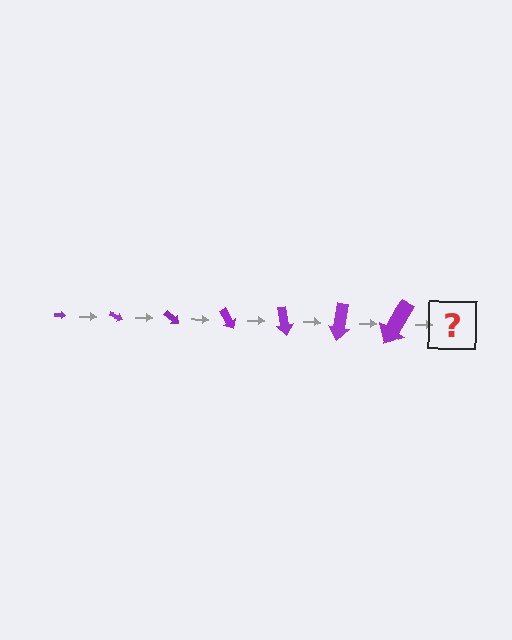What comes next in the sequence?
The next element should be an arrow, larger than the previous one and rotated 140 degrees from the start.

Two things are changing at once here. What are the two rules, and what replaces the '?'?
The two rules are that the arrow grows larger each step and it rotates 20 degrees each step. The '?' should be an arrow, larger than the previous one and rotated 140 degrees from the start.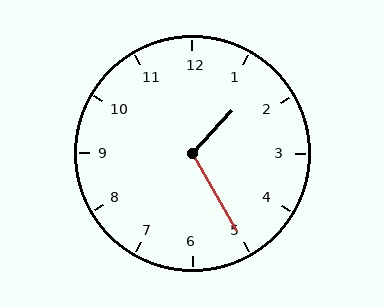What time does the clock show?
1:25.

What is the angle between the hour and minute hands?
Approximately 108 degrees.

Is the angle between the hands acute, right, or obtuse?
It is obtuse.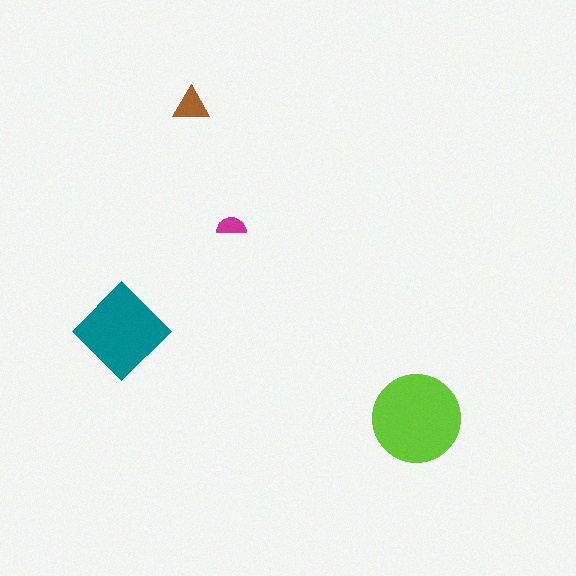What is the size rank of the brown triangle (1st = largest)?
3rd.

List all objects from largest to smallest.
The lime circle, the teal diamond, the brown triangle, the magenta semicircle.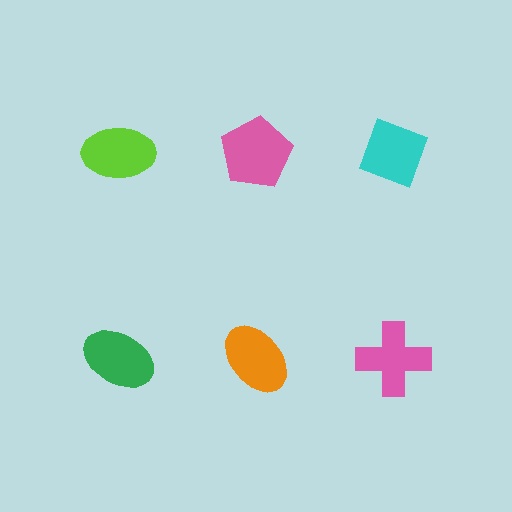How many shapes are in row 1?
3 shapes.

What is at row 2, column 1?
A green ellipse.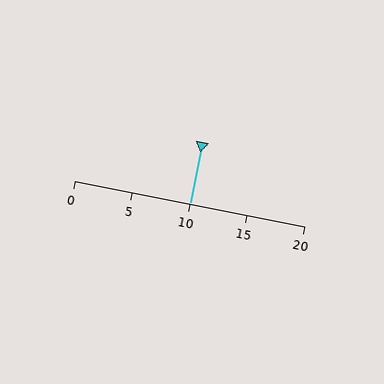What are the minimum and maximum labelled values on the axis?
The axis runs from 0 to 20.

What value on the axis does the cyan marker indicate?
The marker indicates approximately 10.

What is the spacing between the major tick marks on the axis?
The major ticks are spaced 5 apart.